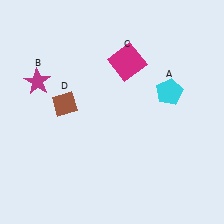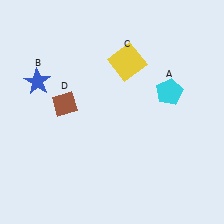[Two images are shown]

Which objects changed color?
B changed from magenta to blue. C changed from magenta to yellow.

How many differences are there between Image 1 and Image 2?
There are 2 differences between the two images.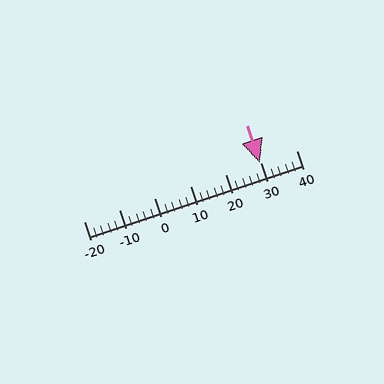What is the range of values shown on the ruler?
The ruler shows values from -20 to 40.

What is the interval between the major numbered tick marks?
The major tick marks are spaced 10 units apart.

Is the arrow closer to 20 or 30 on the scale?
The arrow is closer to 30.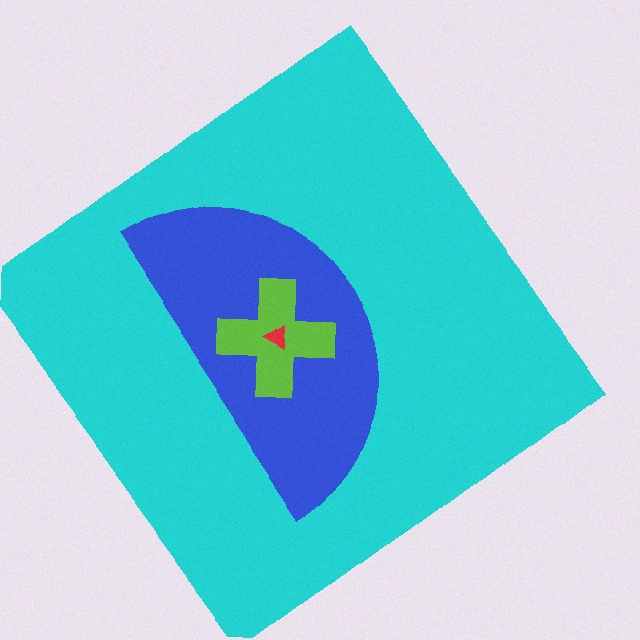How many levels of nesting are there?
4.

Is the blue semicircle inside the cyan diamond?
Yes.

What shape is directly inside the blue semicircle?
The lime cross.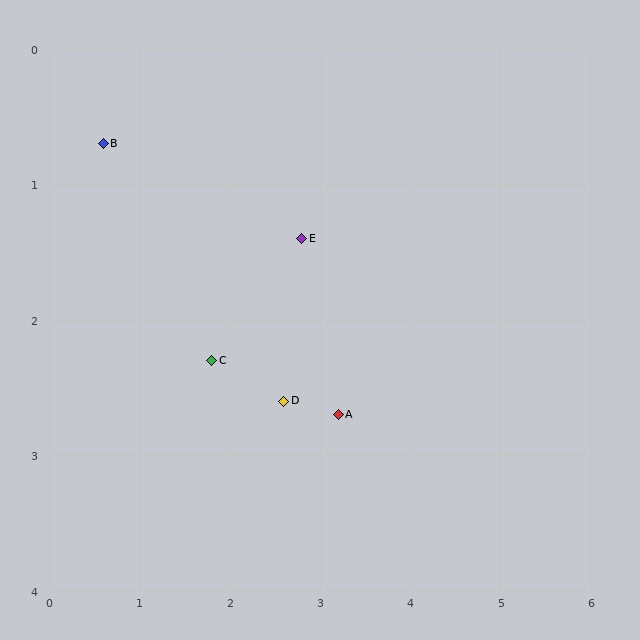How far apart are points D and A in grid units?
Points D and A are about 0.6 grid units apart.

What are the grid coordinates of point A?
Point A is at approximately (3.2, 2.7).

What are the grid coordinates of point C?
Point C is at approximately (1.8, 2.3).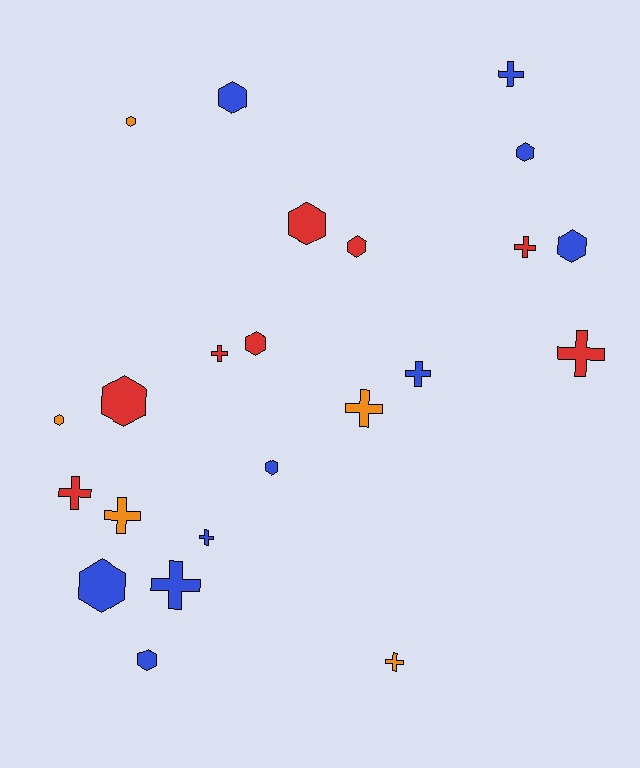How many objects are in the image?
There are 23 objects.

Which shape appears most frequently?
Hexagon, with 12 objects.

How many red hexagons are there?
There are 4 red hexagons.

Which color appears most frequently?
Blue, with 10 objects.